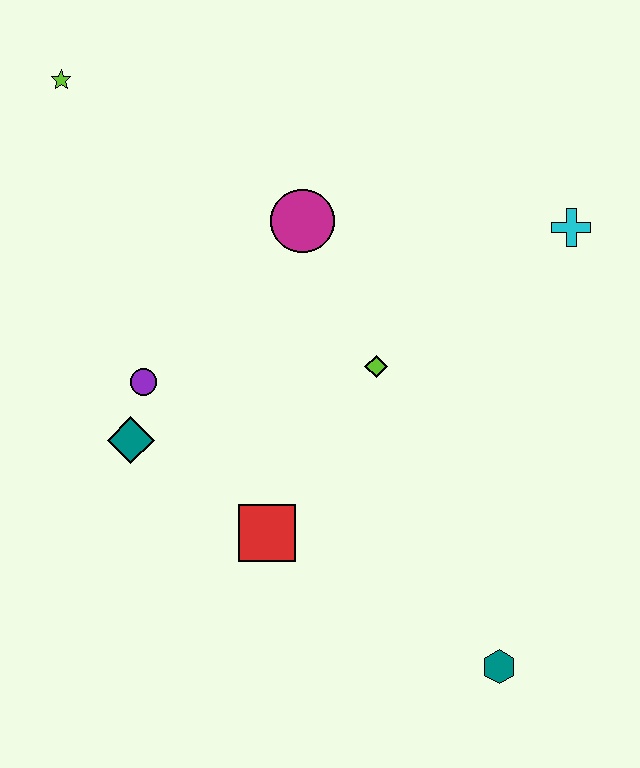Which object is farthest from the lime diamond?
The lime star is farthest from the lime diamond.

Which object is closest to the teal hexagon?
The red square is closest to the teal hexagon.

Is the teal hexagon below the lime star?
Yes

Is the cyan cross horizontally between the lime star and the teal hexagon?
No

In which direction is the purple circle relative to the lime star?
The purple circle is below the lime star.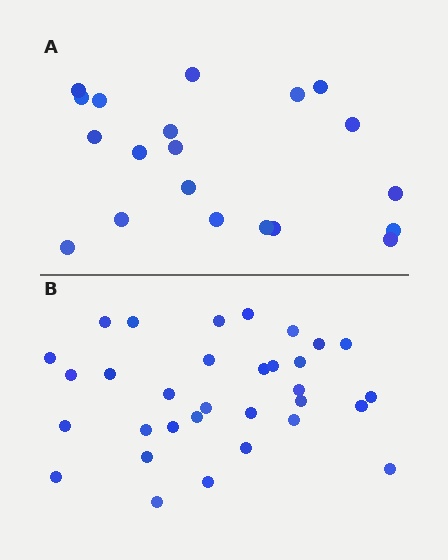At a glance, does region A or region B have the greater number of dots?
Region B (the bottom region) has more dots.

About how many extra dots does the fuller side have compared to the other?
Region B has roughly 12 or so more dots than region A.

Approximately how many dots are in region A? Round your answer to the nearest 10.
About 20 dots.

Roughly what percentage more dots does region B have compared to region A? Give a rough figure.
About 60% more.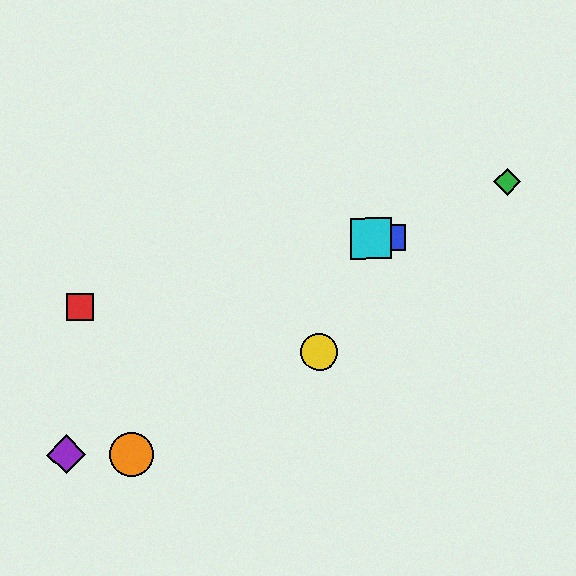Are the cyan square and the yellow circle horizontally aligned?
No, the cyan square is at y≈238 and the yellow circle is at y≈352.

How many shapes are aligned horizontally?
2 shapes (the blue square, the cyan square) are aligned horizontally.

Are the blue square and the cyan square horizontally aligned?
Yes, both are at y≈238.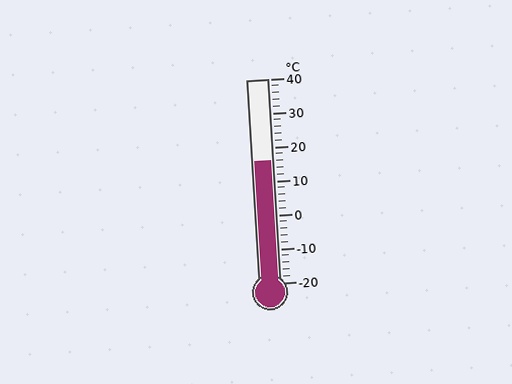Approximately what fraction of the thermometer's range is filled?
The thermometer is filled to approximately 60% of its range.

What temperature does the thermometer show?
The thermometer shows approximately 16°C.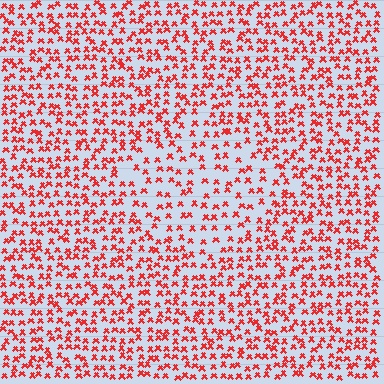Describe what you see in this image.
The image contains small red elements arranged at two different densities. A diamond-shaped region is visible where the elements are less densely packed than the surrounding area.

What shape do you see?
I see a diamond.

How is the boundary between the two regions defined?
The boundary is defined by a change in element density (approximately 1.7x ratio). All elements are the same color, size, and shape.